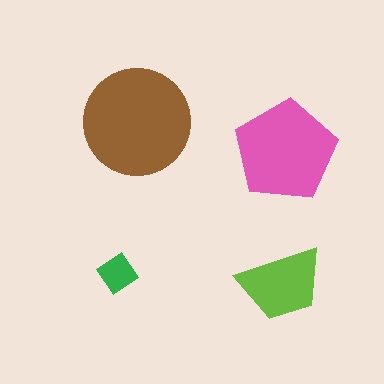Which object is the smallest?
The green diamond.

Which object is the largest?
The brown circle.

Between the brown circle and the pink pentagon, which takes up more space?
The brown circle.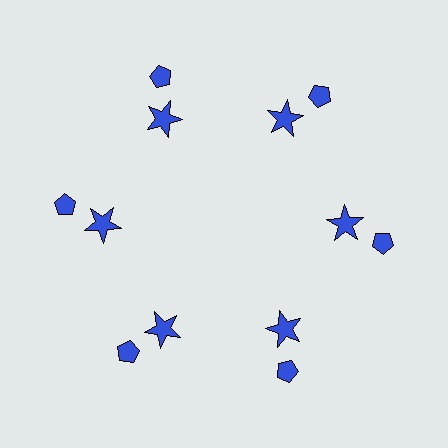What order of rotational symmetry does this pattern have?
This pattern has 6-fold rotational symmetry.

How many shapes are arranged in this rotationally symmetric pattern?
There are 12 shapes, arranged in 6 groups of 2.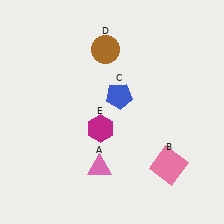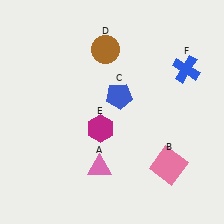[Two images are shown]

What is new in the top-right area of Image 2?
A blue cross (F) was added in the top-right area of Image 2.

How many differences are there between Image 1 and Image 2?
There is 1 difference between the two images.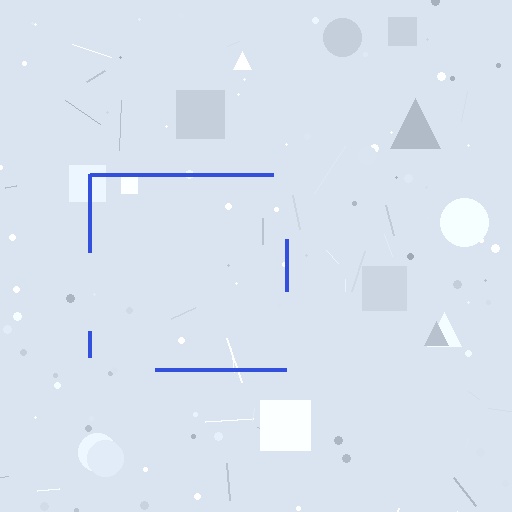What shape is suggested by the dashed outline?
The dashed outline suggests a square.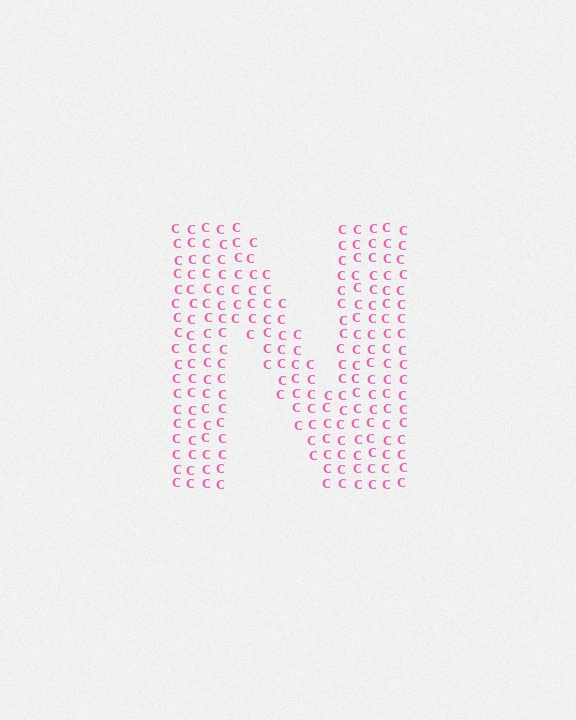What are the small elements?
The small elements are letter C's.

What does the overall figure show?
The overall figure shows the letter N.